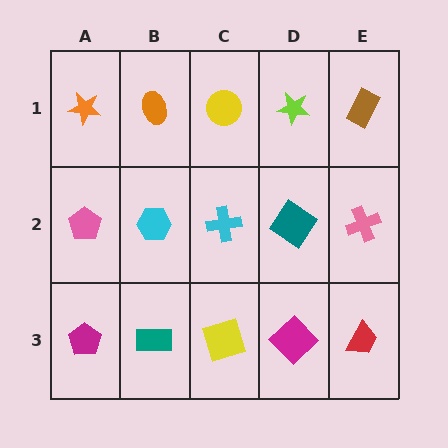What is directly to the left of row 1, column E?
A lime star.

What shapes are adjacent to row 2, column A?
An orange star (row 1, column A), a magenta pentagon (row 3, column A), a cyan hexagon (row 2, column B).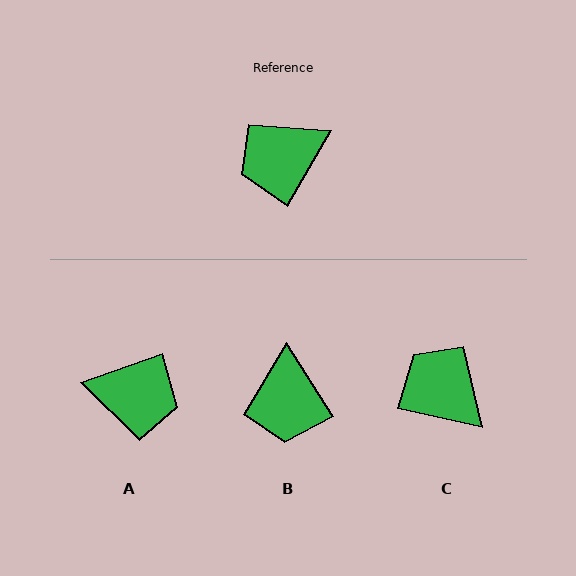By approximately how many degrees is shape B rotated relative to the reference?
Approximately 63 degrees counter-clockwise.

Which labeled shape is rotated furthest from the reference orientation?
A, about 140 degrees away.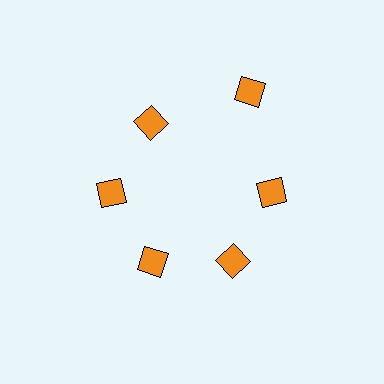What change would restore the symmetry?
The symmetry would be restored by moving it inward, back onto the ring so that all 6 diamonds sit at equal angles and equal distance from the center.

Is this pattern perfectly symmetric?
No. The 6 orange diamonds are arranged in a ring, but one element near the 1 o'clock position is pushed outward from the center, breaking the 6-fold rotational symmetry.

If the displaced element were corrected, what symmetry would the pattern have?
It would have 6-fold rotational symmetry — the pattern would map onto itself every 60 degrees.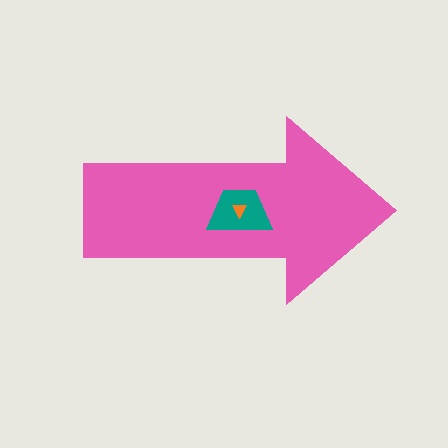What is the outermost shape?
The pink arrow.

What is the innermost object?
The orange triangle.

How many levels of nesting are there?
3.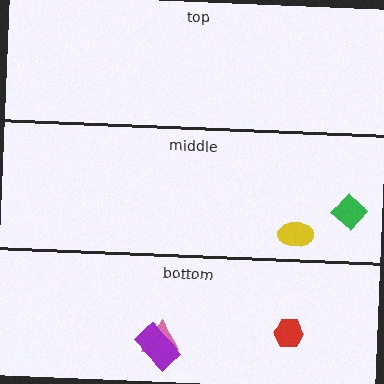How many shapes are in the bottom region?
3.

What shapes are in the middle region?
The yellow ellipse, the green diamond.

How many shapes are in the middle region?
2.